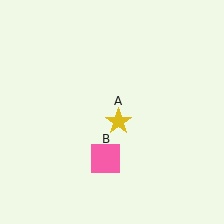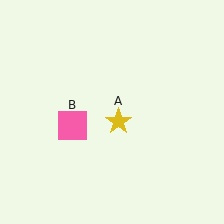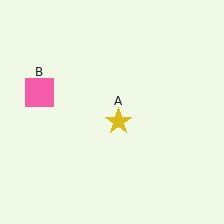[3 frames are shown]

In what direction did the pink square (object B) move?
The pink square (object B) moved up and to the left.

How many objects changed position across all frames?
1 object changed position: pink square (object B).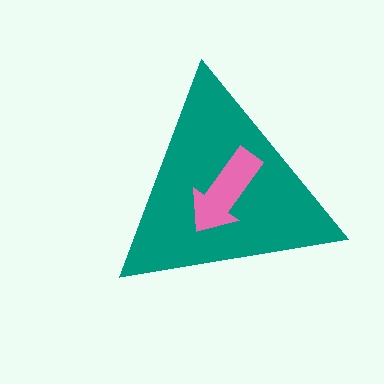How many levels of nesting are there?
2.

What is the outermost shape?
The teal triangle.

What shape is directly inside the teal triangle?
The pink arrow.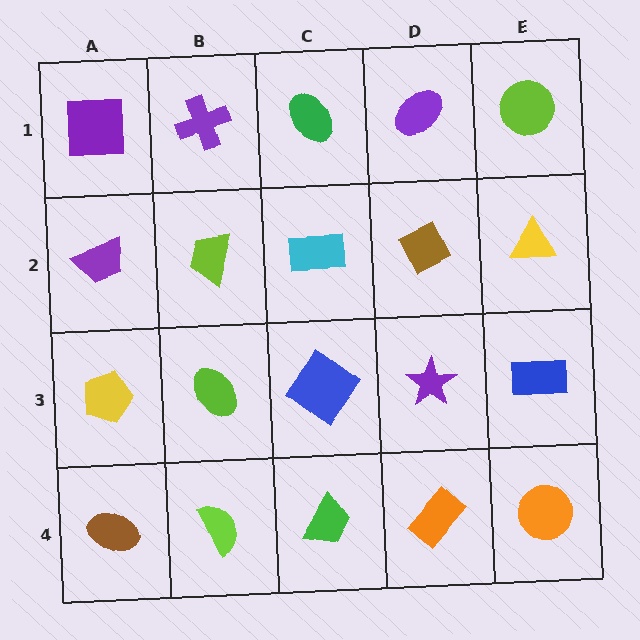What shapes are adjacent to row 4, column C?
A blue diamond (row 3, column C), a lime semicircle (row 4, column B), an orange rectangle (row 4, column D).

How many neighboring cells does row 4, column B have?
3.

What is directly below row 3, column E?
An orange circle.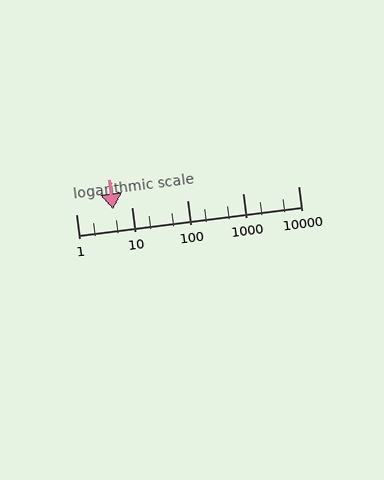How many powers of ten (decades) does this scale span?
The scale spans 4 decades, from 1 to 10000.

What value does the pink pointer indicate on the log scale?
The pointer indicates approximately 4.7.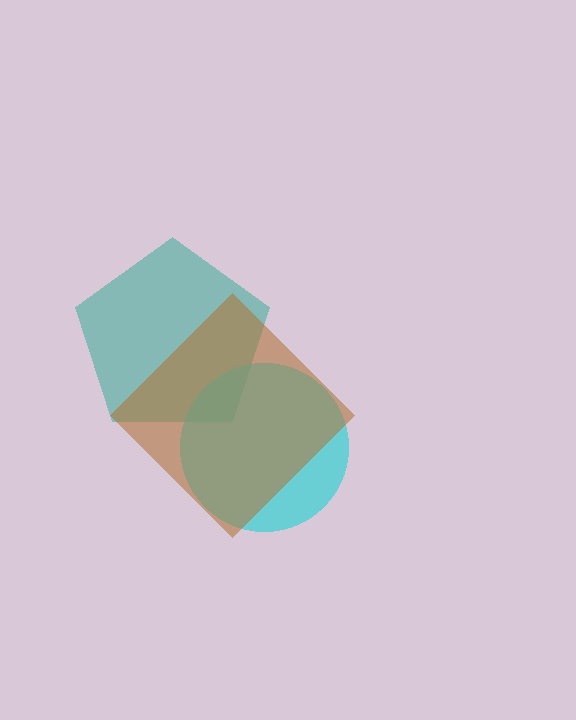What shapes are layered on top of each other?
The layered shapes are: a teal pentagon, a cyan circle, a brown diamond.